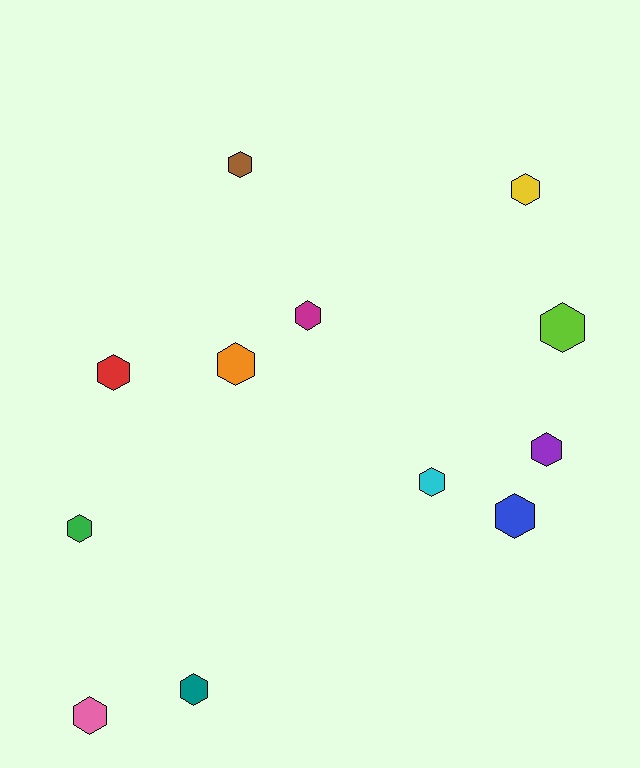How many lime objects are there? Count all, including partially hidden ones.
There is 1 lime object.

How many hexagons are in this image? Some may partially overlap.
There are 12 hexagons.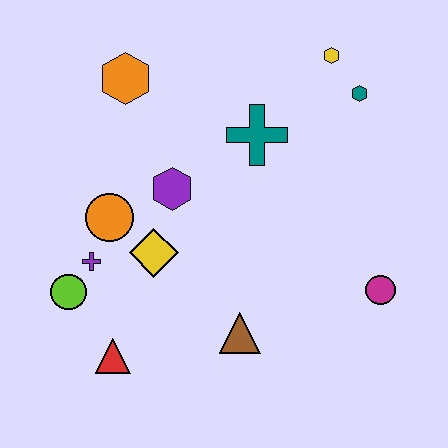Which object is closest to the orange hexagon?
The purple hexagon is closest to the orange hexagon.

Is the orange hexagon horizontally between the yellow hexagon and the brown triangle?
No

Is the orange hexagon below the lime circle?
No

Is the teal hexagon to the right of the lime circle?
Yes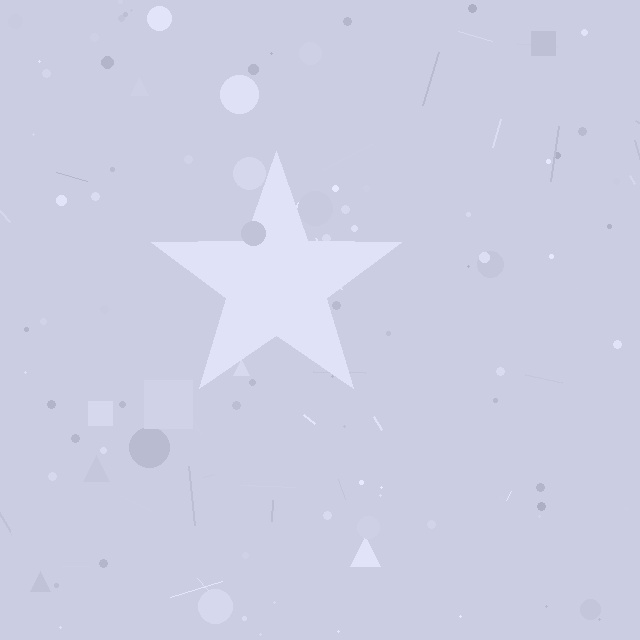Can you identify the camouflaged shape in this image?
The camouflaged shape is a star.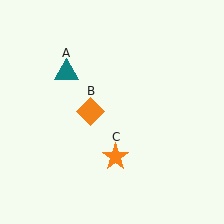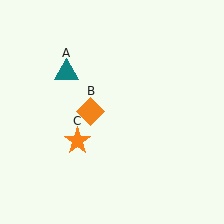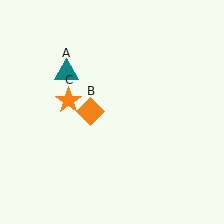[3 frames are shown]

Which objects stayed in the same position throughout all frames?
Teal triangle (object A) and orange diamond (object B) remained stationary.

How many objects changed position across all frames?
1 object changed position: orange star (object C).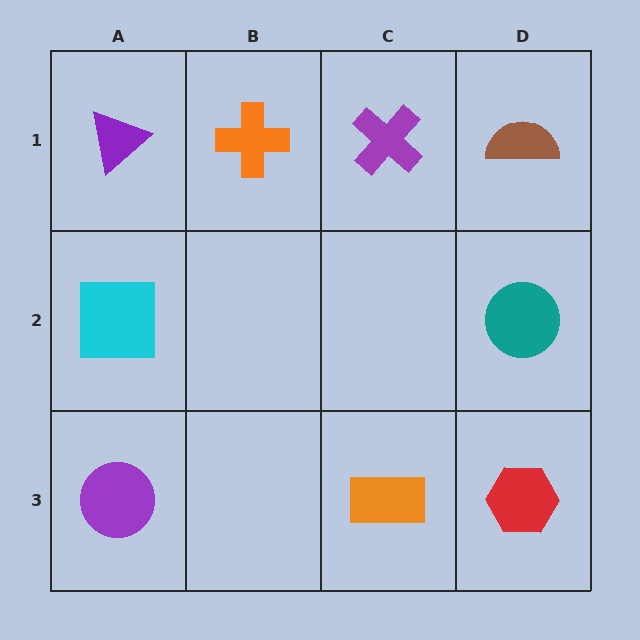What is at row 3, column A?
A purple circle.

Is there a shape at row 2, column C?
No, that cell is empty.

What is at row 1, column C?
A purple cross.